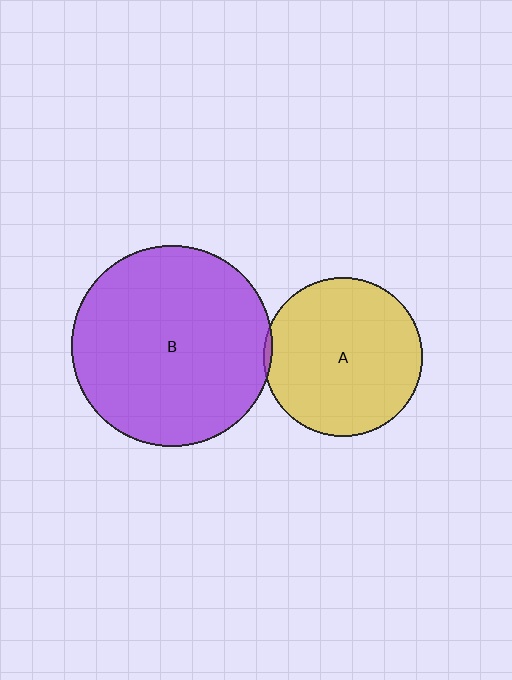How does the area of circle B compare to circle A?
Approximately 1.6 times.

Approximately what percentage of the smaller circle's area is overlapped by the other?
Approximately 5%.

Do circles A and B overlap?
Yes.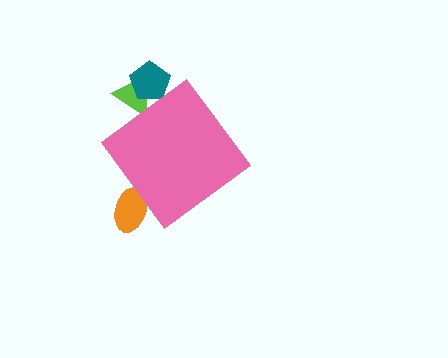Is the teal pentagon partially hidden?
Yes, the teal pentagon is partially hidden behind the pink diamond.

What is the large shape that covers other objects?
A pink diamond.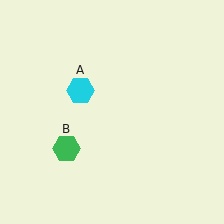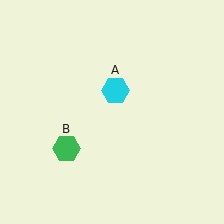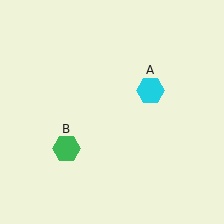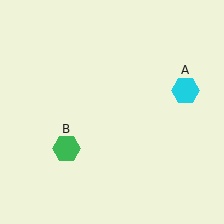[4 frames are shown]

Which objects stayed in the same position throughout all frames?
Green hexagon (object B) remained stationary.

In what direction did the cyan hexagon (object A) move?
The cyan hexagon (object A) moved right.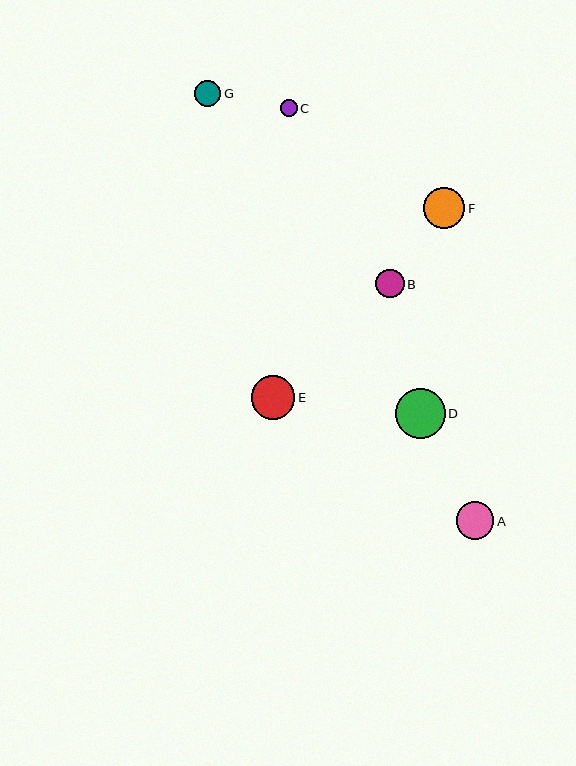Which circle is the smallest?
Circle C is the smallest with a size of approximately 17 pixels.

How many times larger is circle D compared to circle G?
Circle D is approximately 1.9 times the size of circle G.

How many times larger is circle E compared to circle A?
Circle E is approximately 1.2 times the size of circle A.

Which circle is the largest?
Circle D is the largest with a size of approximately 50 pixels.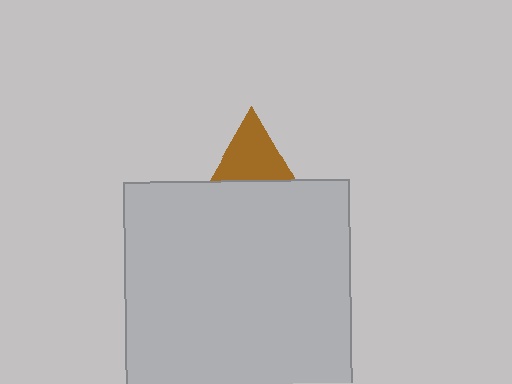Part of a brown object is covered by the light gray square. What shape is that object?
It is a triangle.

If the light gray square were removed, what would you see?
You would see the complete brown triangle.